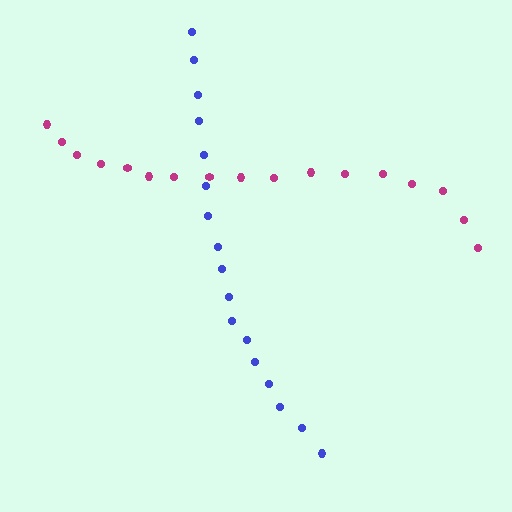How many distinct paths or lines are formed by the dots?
There are 2 distinct paths.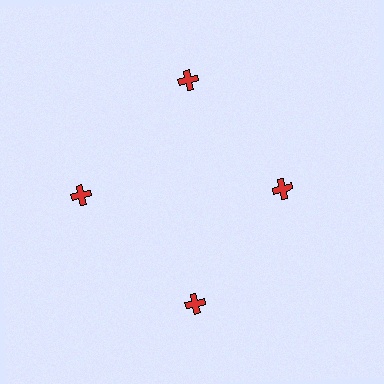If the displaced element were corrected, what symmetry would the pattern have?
It would have 4-fold rotational symmetry — the pattern would map onto itself every 90 degrees.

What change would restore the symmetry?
The symmetry would be restored by moving it outward, back onto the ring so that all 4 crosses sit at equal angles and equal distance from the center.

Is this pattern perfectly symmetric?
No. The 4 red crosses are arranged in a ring, but one element near the 3 o'clock position is pulled inward toward the center, breaking the 4-fold rotational symmetry.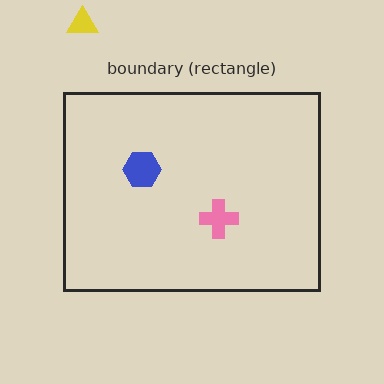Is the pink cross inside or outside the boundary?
Inside.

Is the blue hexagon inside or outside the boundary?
Inside.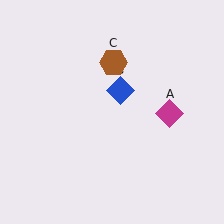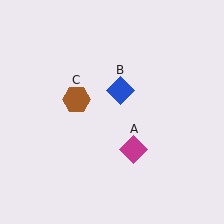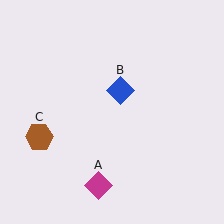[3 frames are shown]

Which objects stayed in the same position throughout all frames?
Blue diamond (object B) remained stationary.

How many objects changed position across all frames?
2 objects changed position: magenta diamond (object A), brown hexagon (object C).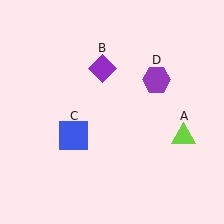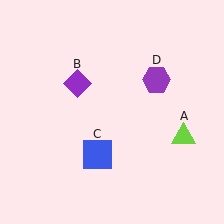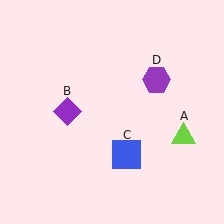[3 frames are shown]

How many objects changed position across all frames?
2 objects changed position: purple diamond (object B), blue square (object C).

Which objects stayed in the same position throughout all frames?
Lime triangle (object A) and purple hexagon (object D) remained stationary.